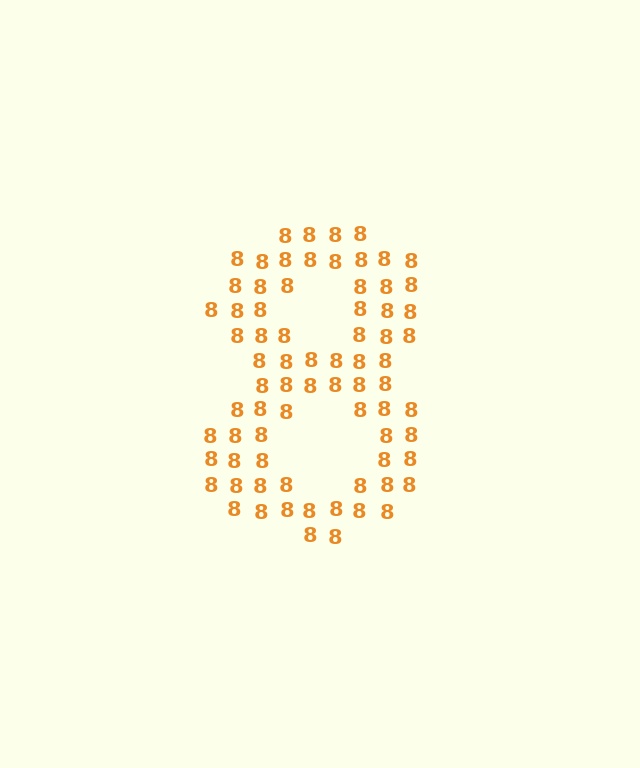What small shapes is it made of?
It is made of small digit 8's.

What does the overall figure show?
The overall figure shows the digit 8.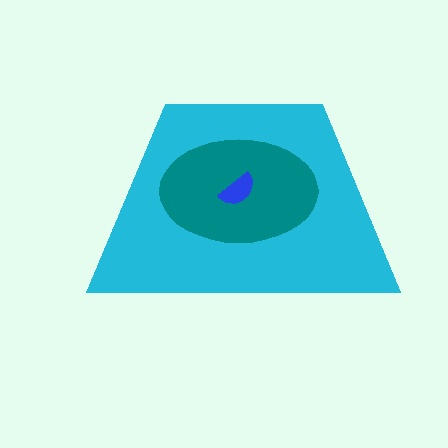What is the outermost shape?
The cyan trapezoid.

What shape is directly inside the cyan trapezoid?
The teal ellipse.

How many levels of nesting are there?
3.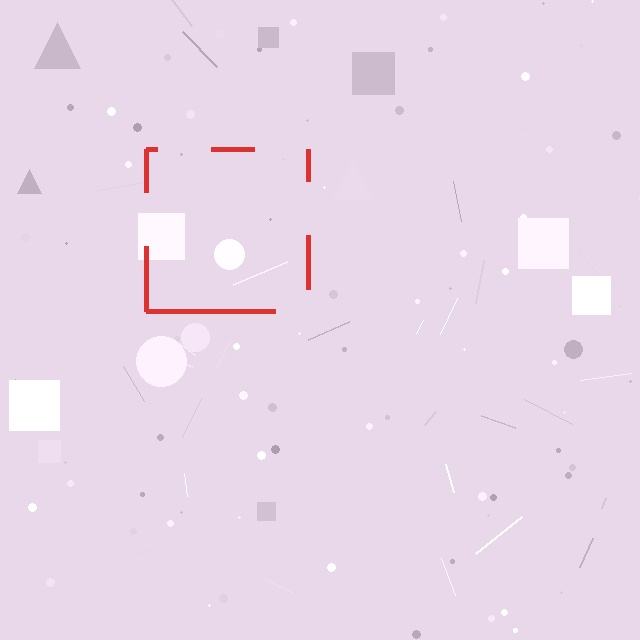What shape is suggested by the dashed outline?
The dashed outline suggests a square.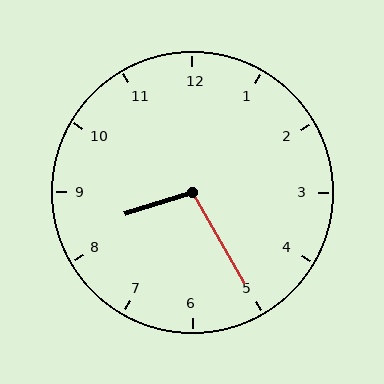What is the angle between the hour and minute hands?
Approximately 102 degrees.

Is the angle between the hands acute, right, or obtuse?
It is obtuse.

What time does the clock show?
8:25.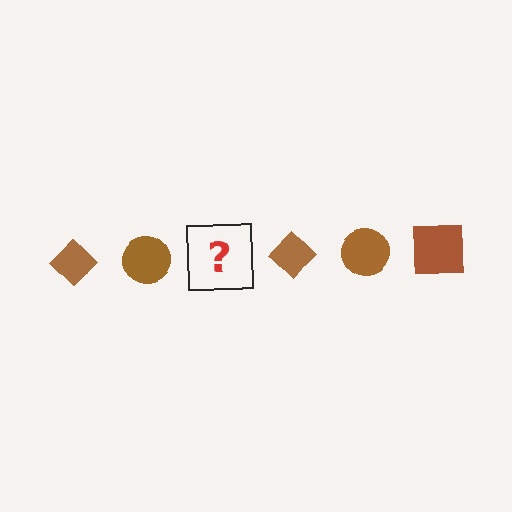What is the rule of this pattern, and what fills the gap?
The rule is that the pattern cycles through diamond, circle, square shapes in brown. The gap should be filled with a brown square.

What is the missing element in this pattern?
The missing element is a brown square.